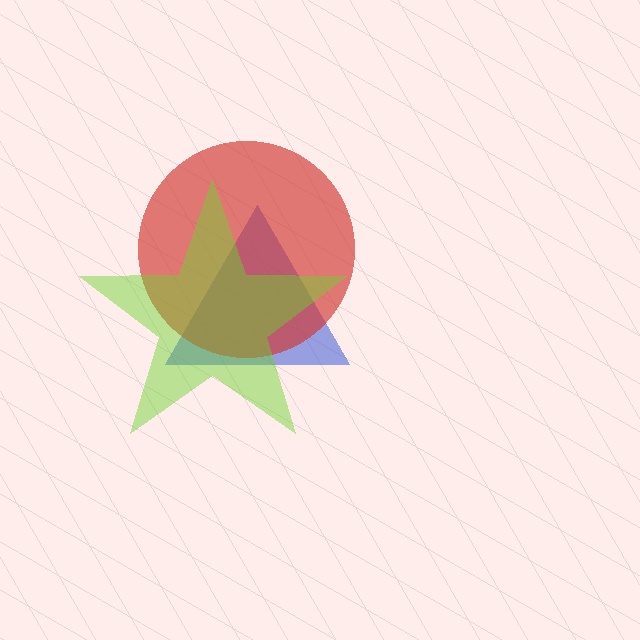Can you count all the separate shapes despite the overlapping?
Yes, there are 3 separate shapes.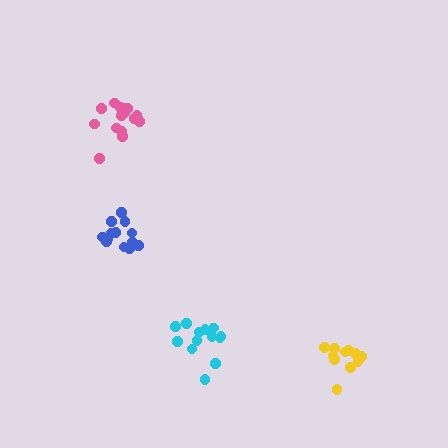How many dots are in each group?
Group 1: 13 dots, Group 2: 11 dots, Group 3: 13 dots, Group 4: 16 dots (53 total).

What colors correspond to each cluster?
The clusters are colored: blue, yellow, cyan, pink.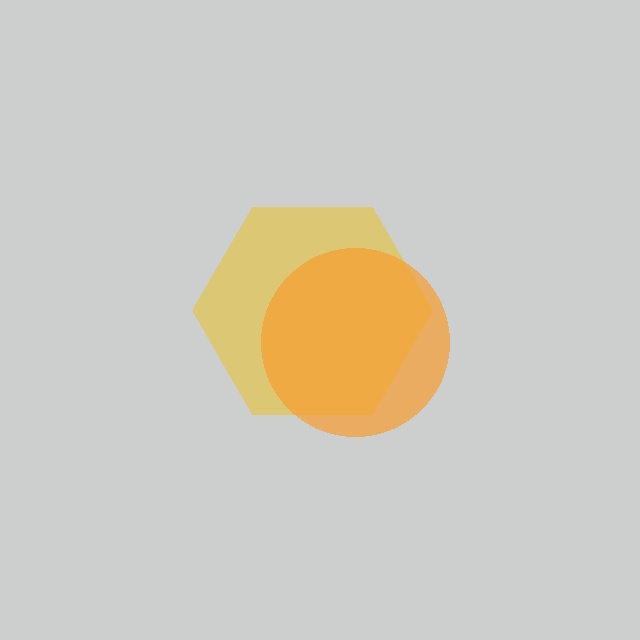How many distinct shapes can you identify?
There are 2 distinct shapes: a yellow hexagon, an orange circle.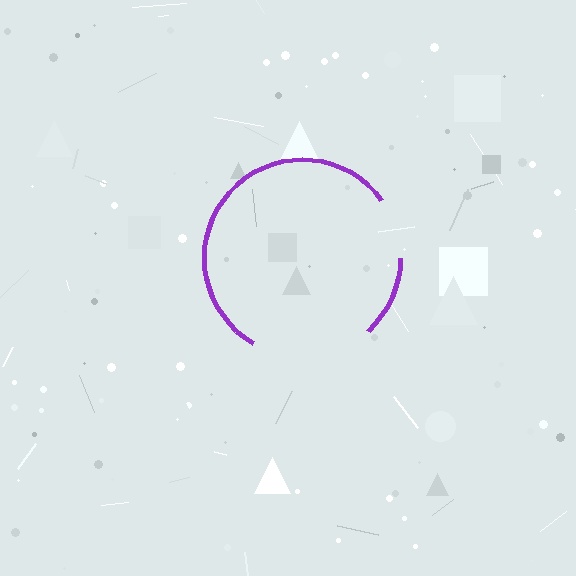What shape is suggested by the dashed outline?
The dashed outline suggests a circle.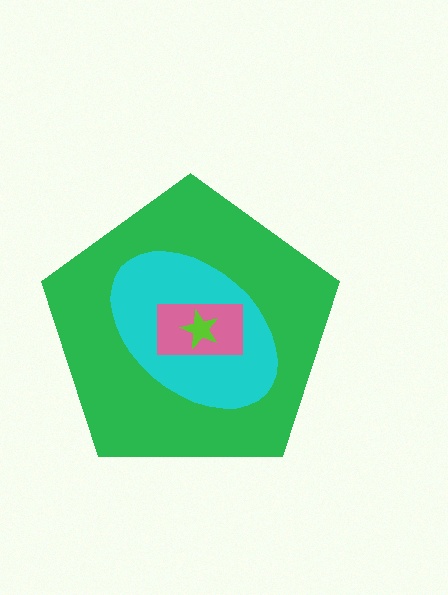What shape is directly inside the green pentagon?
The cyan ellipse.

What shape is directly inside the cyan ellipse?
The pink rectangle.